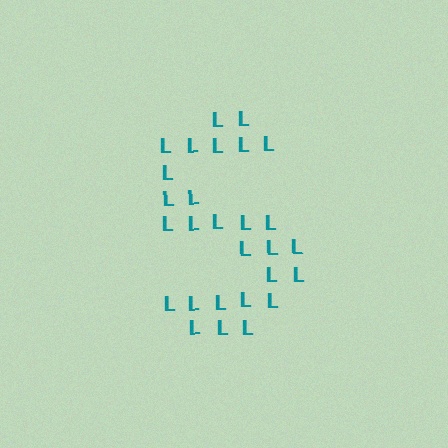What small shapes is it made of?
It is made of small letter L's.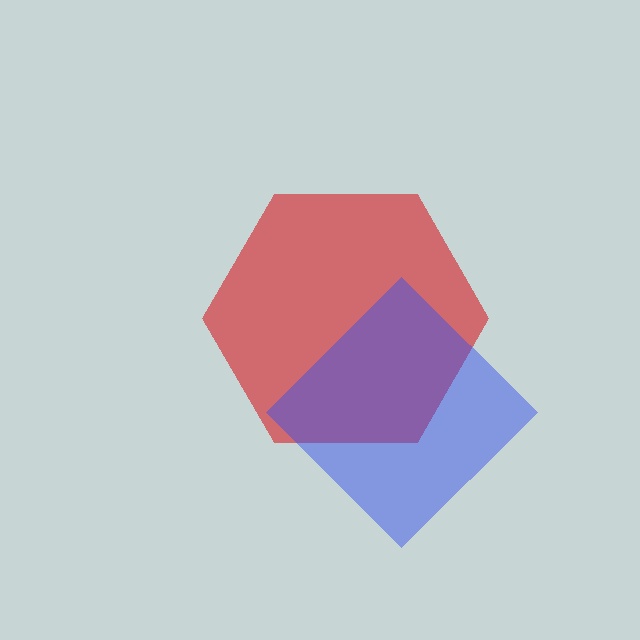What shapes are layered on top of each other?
The layered shapes are: a red hexagon, a blue diamond.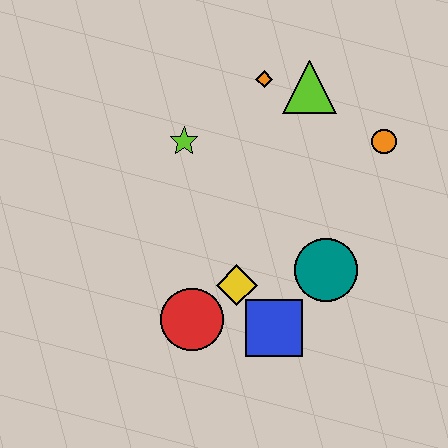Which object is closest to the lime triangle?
The orange diamond is closest to the lime triangle.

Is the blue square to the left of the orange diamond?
No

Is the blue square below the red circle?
Yes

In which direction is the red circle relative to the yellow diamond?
The red circle is to the left of the yellow diamond.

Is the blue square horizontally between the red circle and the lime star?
No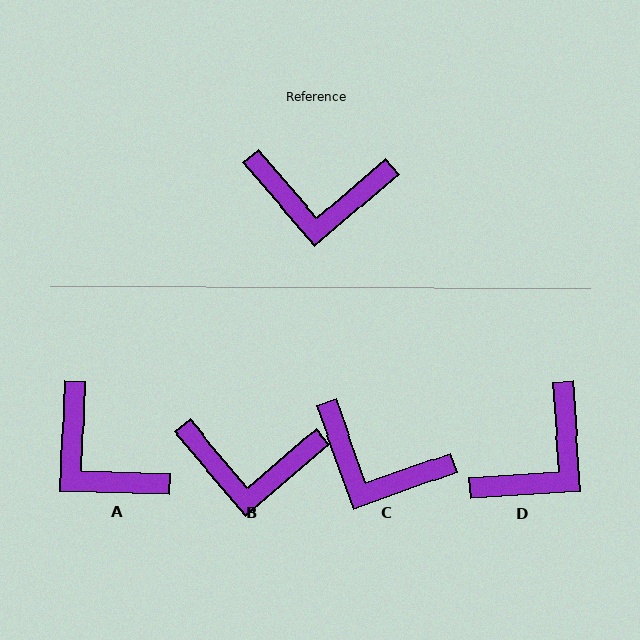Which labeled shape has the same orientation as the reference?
B.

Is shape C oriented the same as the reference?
No, it is off by about 21 degrees.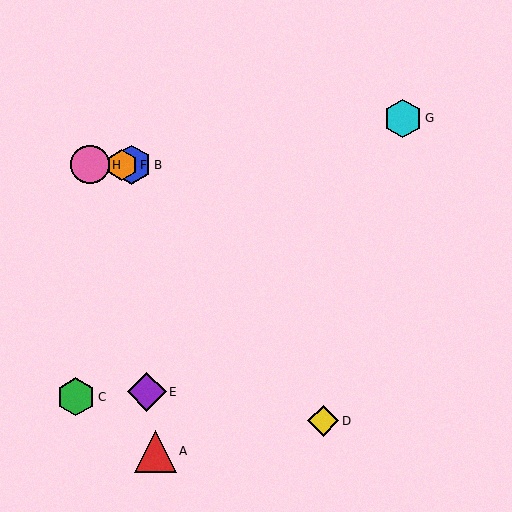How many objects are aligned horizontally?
3 objects (B, F, H) are aligned horizontally.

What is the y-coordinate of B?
Object B is at y≈165.